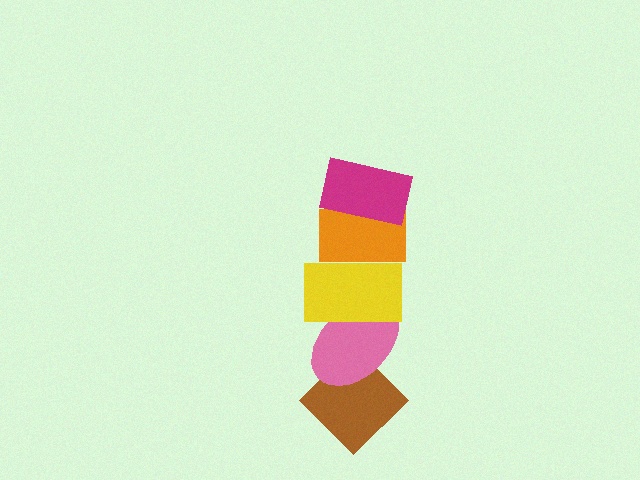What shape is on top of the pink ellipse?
The yellow rectangle is on top of the pink ellipse.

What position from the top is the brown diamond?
The brown diamond is 5th from the top.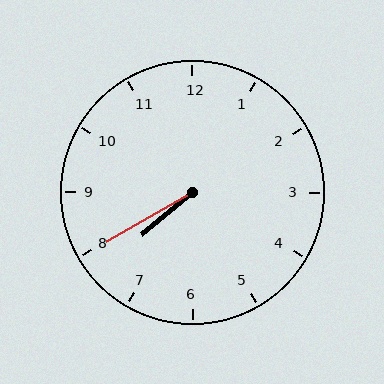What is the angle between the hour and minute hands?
Approximately 10 degrees.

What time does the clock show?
7:40.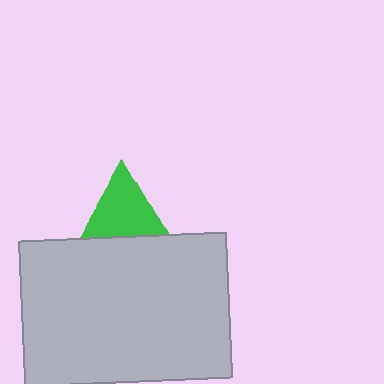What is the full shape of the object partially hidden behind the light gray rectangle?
The partially hidden object is a green triangle.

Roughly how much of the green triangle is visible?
About half of it is visible (roughly 56%).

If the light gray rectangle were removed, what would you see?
You would see the complete green triangle.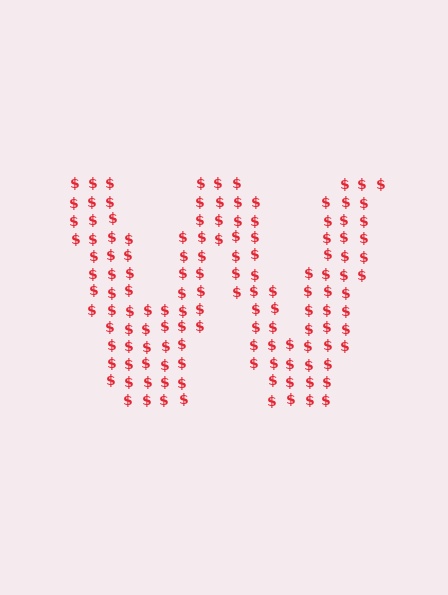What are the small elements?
The small elements are dollar signs.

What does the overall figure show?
The overall figure shows the letter W.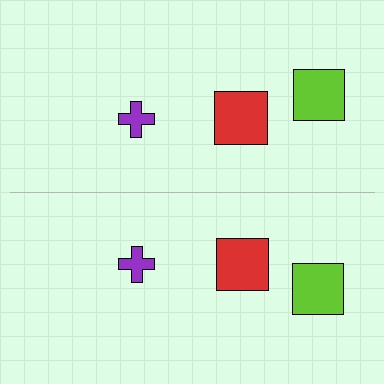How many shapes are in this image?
There are 6 shapes in this image.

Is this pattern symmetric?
Yes, this pattern has bilateral (reflection) symmetry.